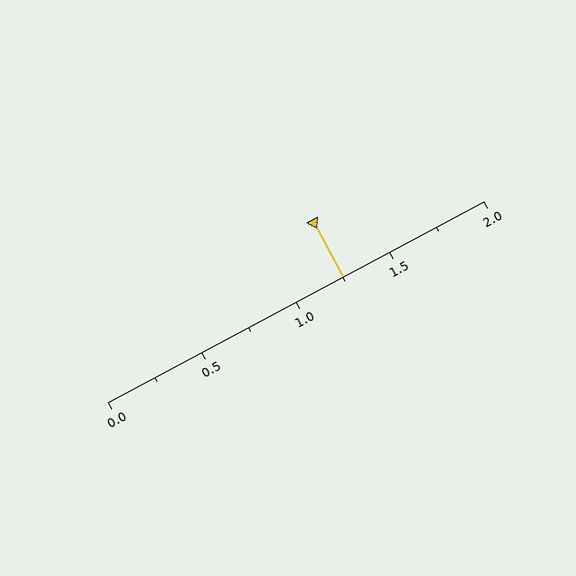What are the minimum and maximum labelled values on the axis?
The axis runs from 0.0 to 2.0.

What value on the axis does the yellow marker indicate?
The marker indicates approximately 1.25.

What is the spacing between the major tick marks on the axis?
The major ticks are spaced 0.5 apart.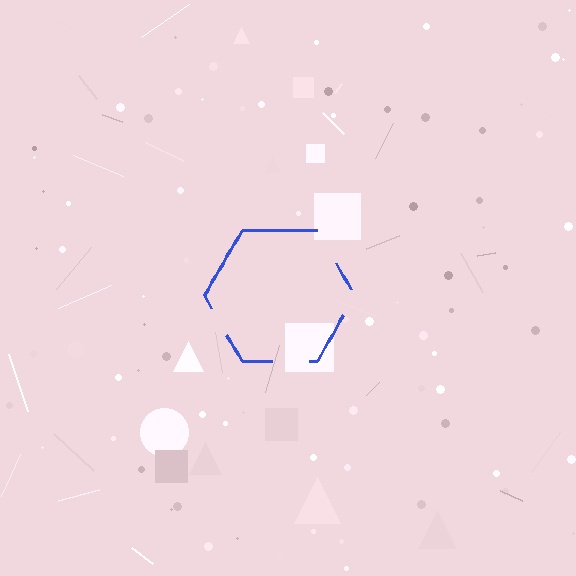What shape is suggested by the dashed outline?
The dashed outline suggests a hexagon.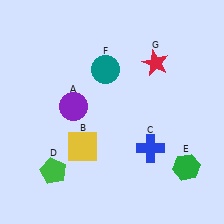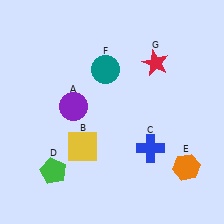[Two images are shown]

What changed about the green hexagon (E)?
In Image 1, E is green. In Image 2, it changed to orange.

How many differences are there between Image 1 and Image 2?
There is 1 difference between the two images.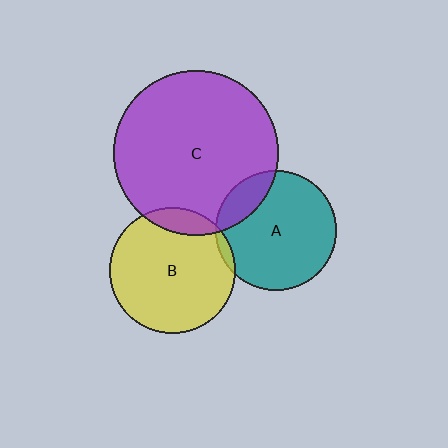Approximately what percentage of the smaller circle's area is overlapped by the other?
Approximately 15%.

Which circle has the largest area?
Circle C (purple).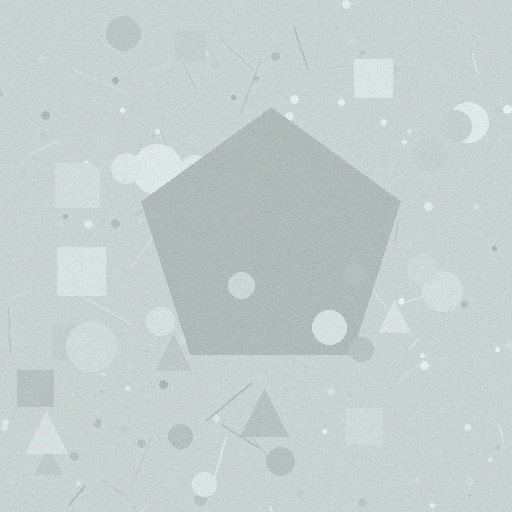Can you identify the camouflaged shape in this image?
The camouflaged shape is a pentagon.